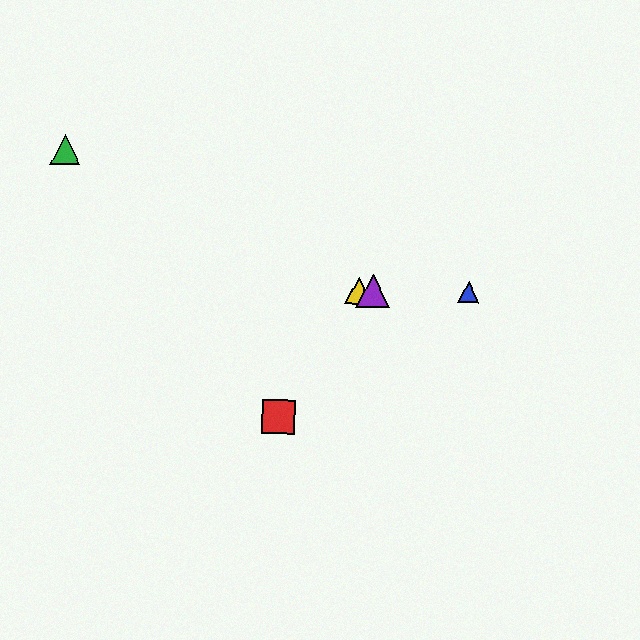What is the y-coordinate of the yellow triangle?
The yellow triangle is at y≈291.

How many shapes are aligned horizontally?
3 shapes (the blue triangle, the yellow triangle, the purple triangle) are aligned horizontally.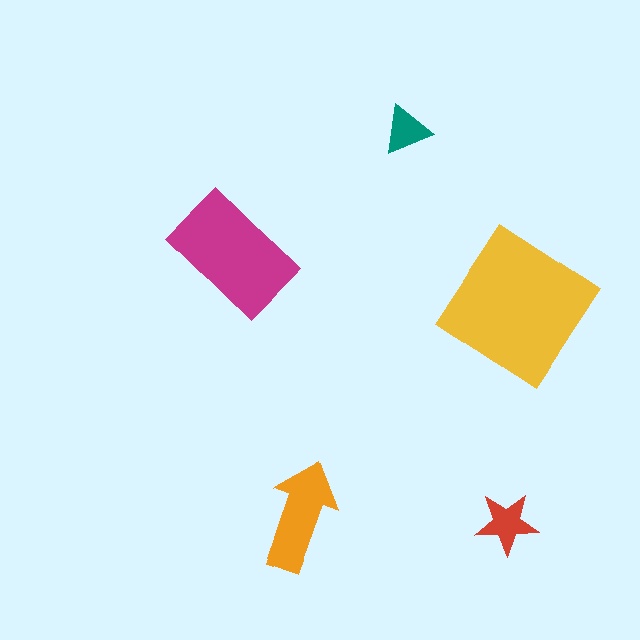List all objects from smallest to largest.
The teal triangle, the red star, the orange arrow, the magenta rectangle, the yellow diamond.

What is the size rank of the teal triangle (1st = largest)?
5th.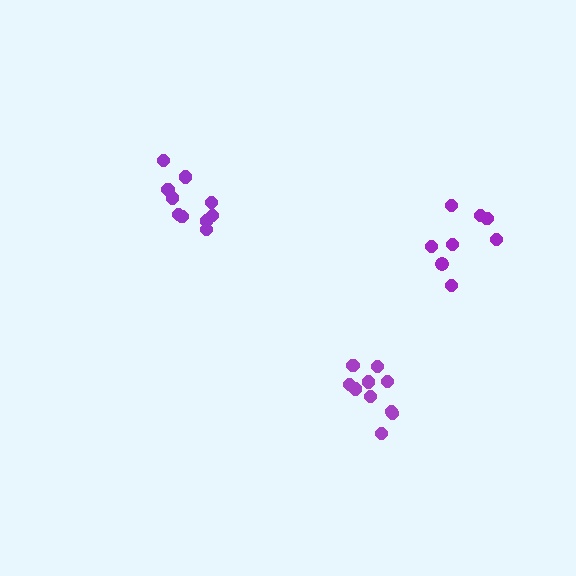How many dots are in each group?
Group 1: 8 dots, Group 2: 10 dots, Group 3: 10 dots (28 total).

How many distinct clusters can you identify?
There are 3 distinct clusters.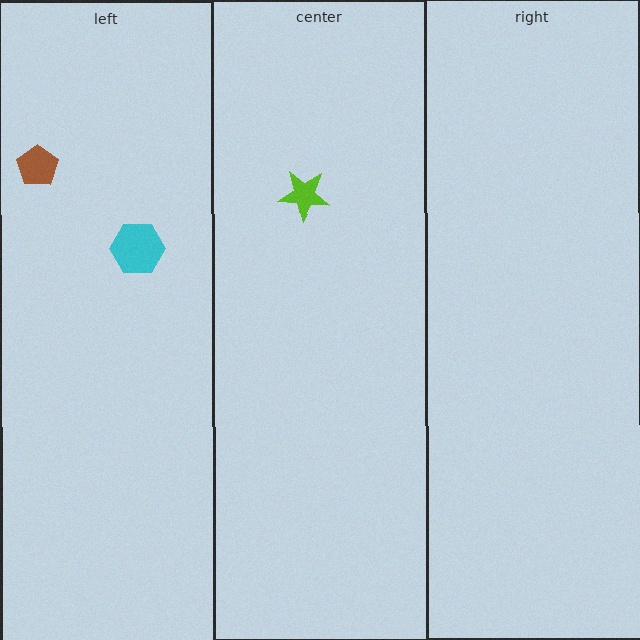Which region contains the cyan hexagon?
The left region.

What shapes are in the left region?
The brown pentagon, the cyan hexagon.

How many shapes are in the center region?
1.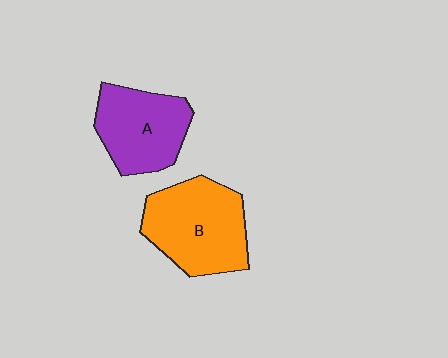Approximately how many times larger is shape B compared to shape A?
Approximately 1.2 times.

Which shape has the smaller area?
Shape A (purple).